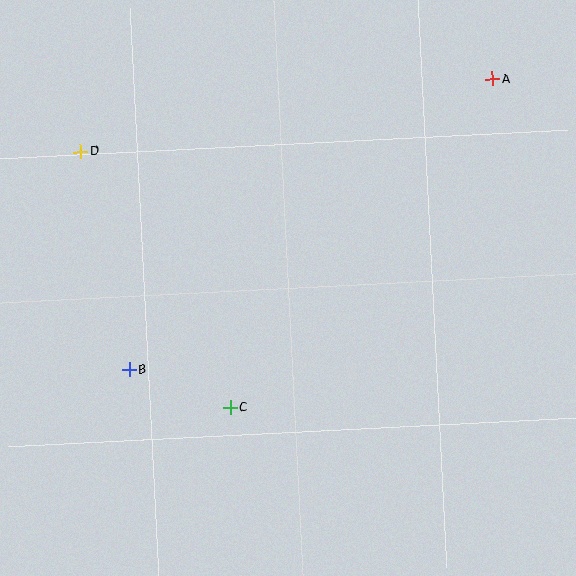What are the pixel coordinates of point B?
Point B is at (129, 370).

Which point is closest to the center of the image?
Point C at (230, 408) is closest to the center.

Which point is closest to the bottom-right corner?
Point C is closest to the bottom-right corner.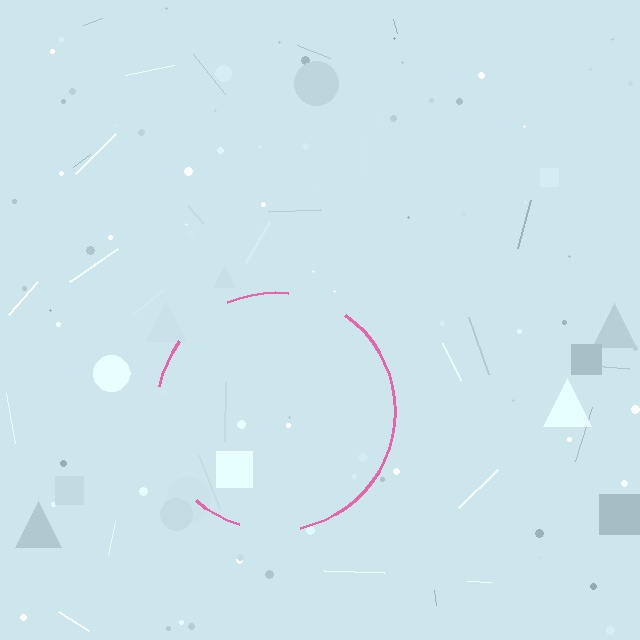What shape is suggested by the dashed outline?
The dashed outline suggests a circle.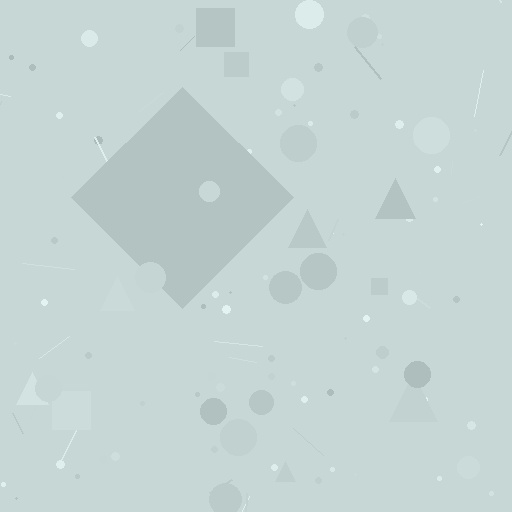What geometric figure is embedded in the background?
A diamond is embedded in the background.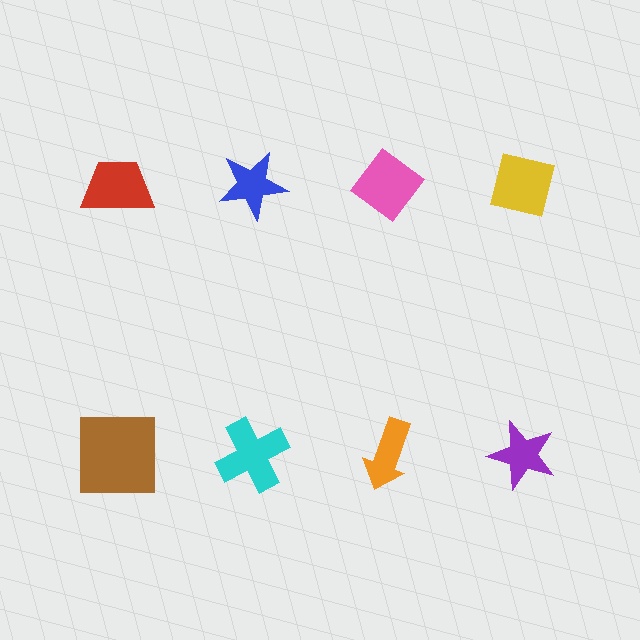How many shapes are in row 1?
4 shapes.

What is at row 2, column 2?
A cyan cross.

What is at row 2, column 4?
A purple star.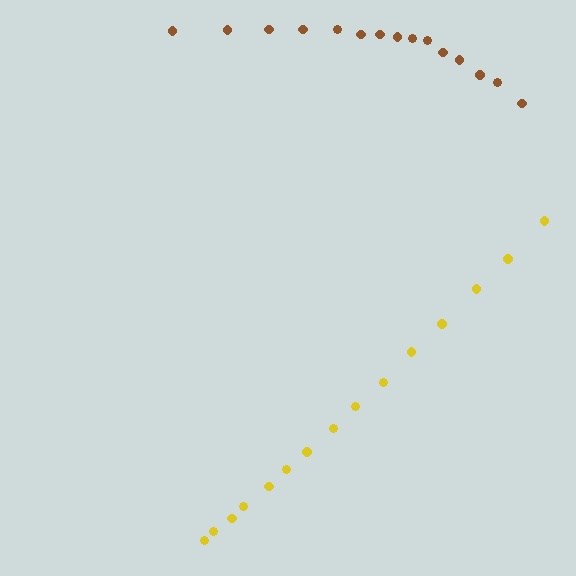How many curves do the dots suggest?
There are 2 distinct paths.